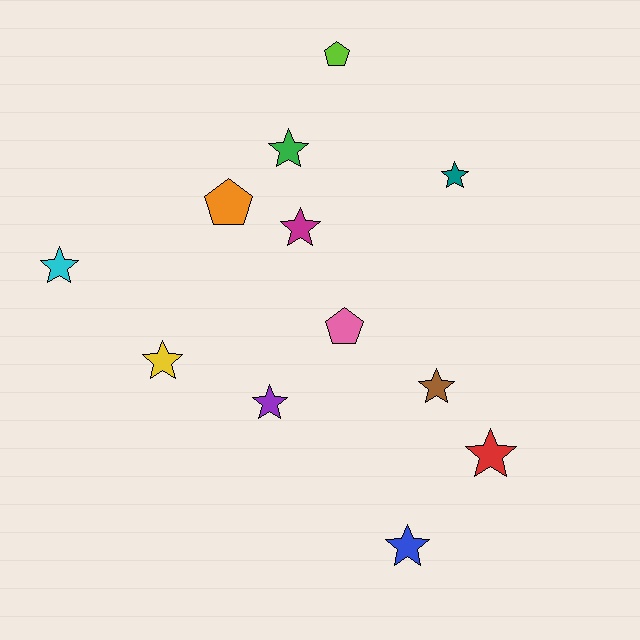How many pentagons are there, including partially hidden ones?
There are 3 pentagons.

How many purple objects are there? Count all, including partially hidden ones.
There is 1 purple object.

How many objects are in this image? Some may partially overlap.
There are 12 objects.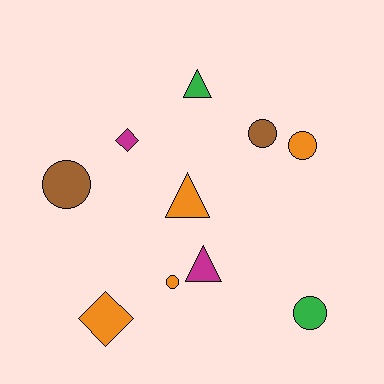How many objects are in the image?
There are 10 objects.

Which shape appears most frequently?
Circle, with 5 objects.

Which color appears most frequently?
Orange, with 4 objects.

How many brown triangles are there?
There are no brown triangles.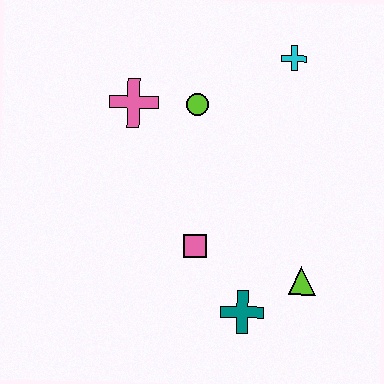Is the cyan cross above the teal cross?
Yes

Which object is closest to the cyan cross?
The lime circle is closest to the cyan cross.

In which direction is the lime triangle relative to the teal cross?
The lime triangle is to the right of the teal cross.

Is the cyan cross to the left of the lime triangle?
Yes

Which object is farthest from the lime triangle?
The pink cross is farthest from the lime triangle.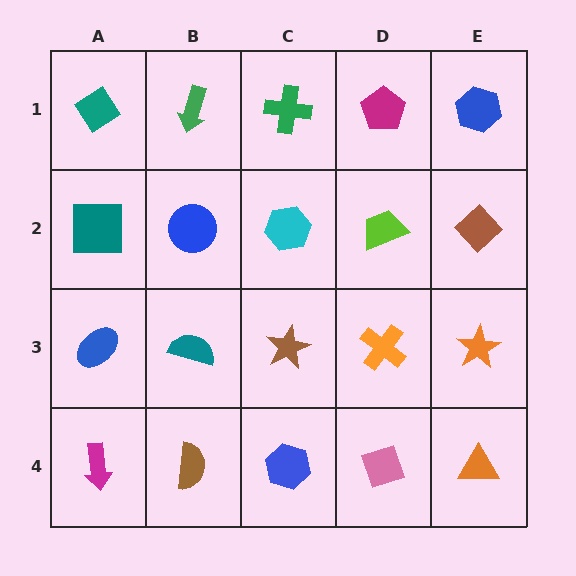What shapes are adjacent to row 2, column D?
A magenta pentagon (row 1, column D), an orange cross (row 3, column D), a cyan hexagon (row 2, column C), a brown diamond (row 2, column E).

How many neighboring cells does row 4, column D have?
3.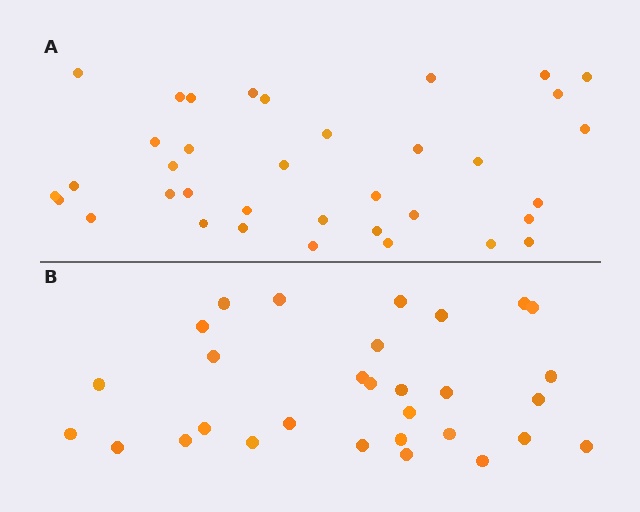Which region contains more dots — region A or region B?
Region A (the top region) has more dots.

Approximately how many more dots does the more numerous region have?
Region A has about 6 more dots than region B.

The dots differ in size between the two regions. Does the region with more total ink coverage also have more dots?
No. Region B has more total ink coverage because its dots are larger, but region A actually contains more individual dots. Total area can be misleading — the number of items is what matters here.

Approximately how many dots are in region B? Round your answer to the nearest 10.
About 30 dots.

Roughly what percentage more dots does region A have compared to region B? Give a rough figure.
About 20% more.